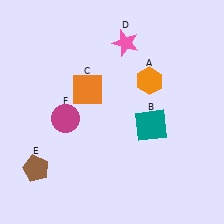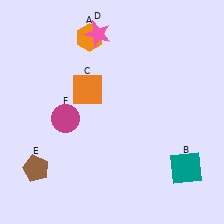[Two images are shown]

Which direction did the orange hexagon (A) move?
The orange hexagon (A) moved left.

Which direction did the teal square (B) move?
The teal square (B) moved down.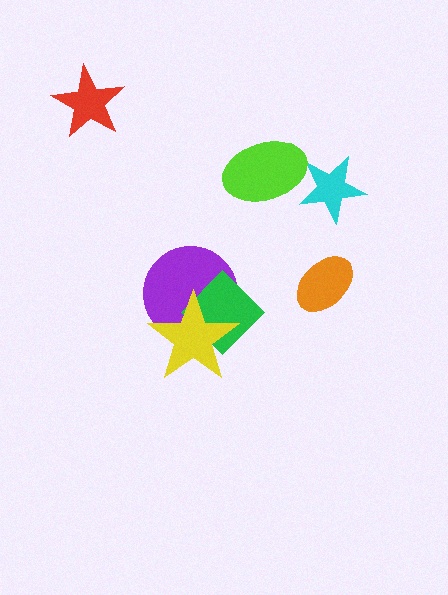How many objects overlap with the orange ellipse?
0 objects overlap with the orange ellipse.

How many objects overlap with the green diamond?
2 objects overlap with the green diamond.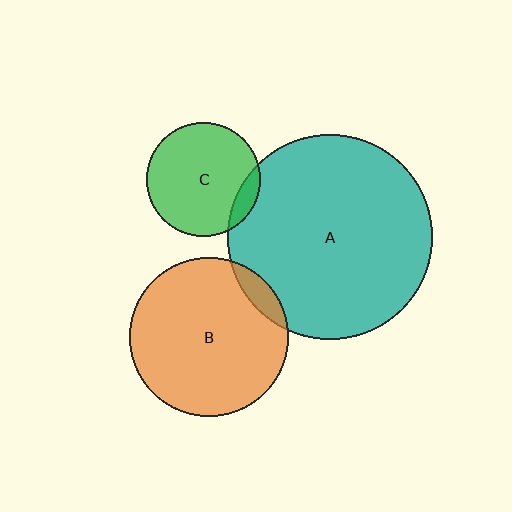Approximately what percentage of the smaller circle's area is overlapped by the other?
Approximately 10%.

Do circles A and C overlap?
Yes.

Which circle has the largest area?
Circle A (teal).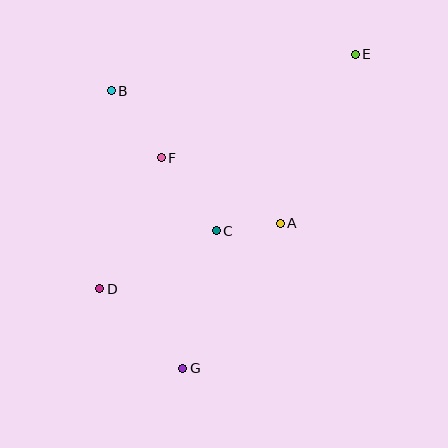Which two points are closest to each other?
Points A and C are closest to each other.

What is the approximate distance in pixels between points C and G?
The distance between C and G is approximately 141 pixels.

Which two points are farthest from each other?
Points E and G are farthest from each other.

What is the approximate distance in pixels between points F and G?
The distance between F and G is approximately 211 pixels.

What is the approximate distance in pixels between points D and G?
The distance between D and G is approximately 115 pixels.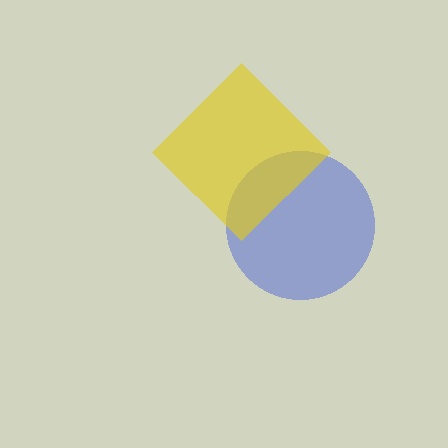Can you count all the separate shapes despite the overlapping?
Yes, there are 2 separate shapes.